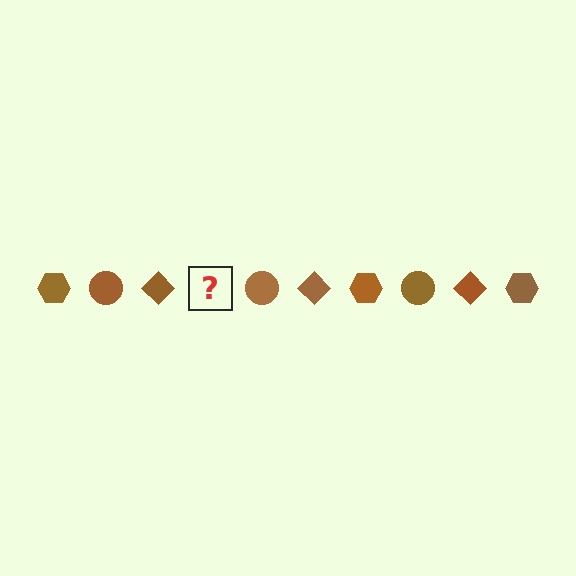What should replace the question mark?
The question mark should be replaced with a brown hexagon.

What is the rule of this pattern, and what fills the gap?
The rule is that the pattern cycles through hexagon, circle, diamond shapes in brown. The gap should be filled with a brown hexagon.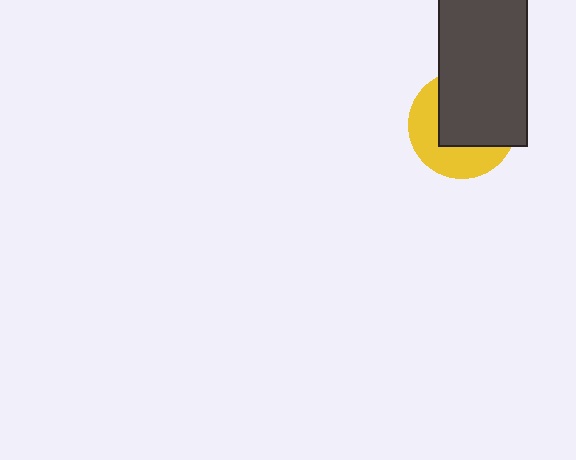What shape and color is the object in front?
The object in front is a dark gray rectangle.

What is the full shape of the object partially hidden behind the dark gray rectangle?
The partially hidden object is a yellow circle.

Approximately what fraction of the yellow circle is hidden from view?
Roughly 58% of the yellow circle is hidden behind the dark gray rectangle.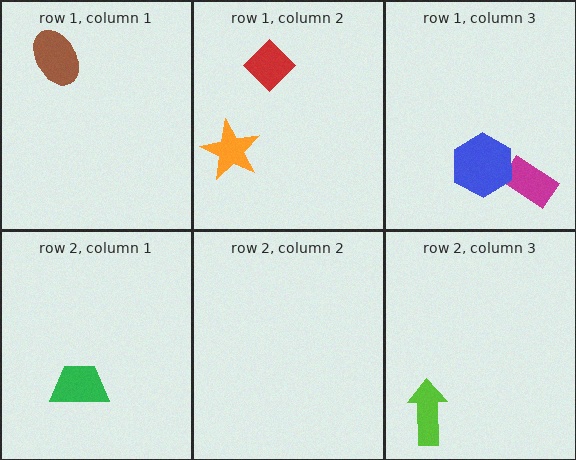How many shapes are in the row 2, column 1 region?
1.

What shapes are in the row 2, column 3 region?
The lime arrow.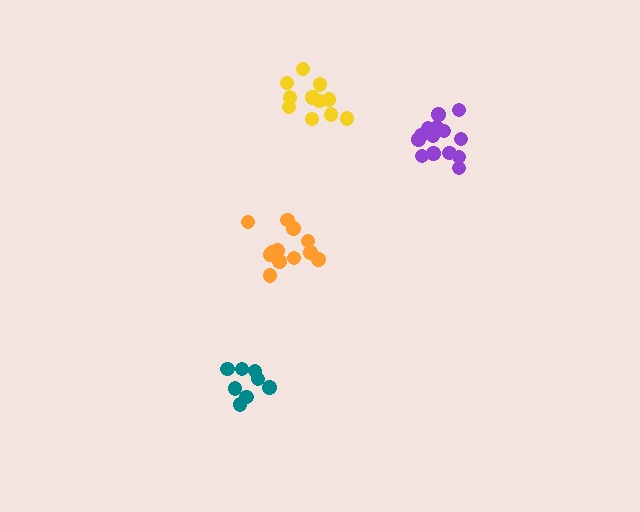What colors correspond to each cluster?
The clusters are colored: teal, orange, purple, yellow.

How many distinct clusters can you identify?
There are 4 distinct clusters.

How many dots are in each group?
Group 1: 8 dots, Group 2: 12 dots, Group 3: 14 dots, Group 4: 11 dots (45 total).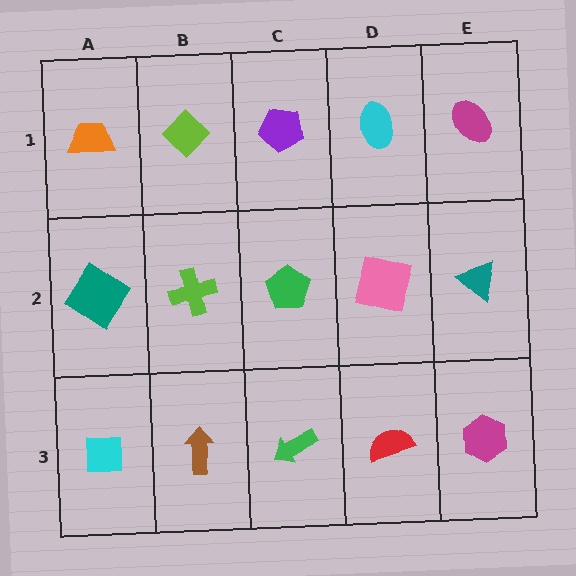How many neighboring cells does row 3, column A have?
2.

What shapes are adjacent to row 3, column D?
A pink square (row 2, column D), a green arrow (row 3, column C), a magenta hexagon (row 3, column E).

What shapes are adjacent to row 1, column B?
A lime cross (row 2, column B), an orange trapezoid (row 1, column A), a purple pentagon (row 1, column C).